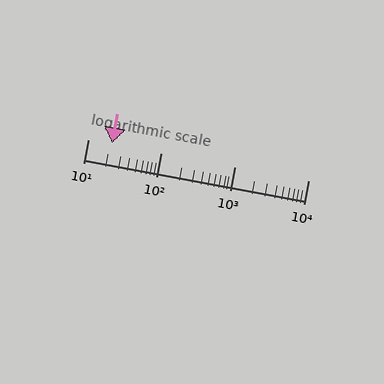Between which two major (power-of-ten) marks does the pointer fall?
The pointer is between 10 and 100.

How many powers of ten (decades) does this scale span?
The scale spans 3 decades, from 10 to 10000.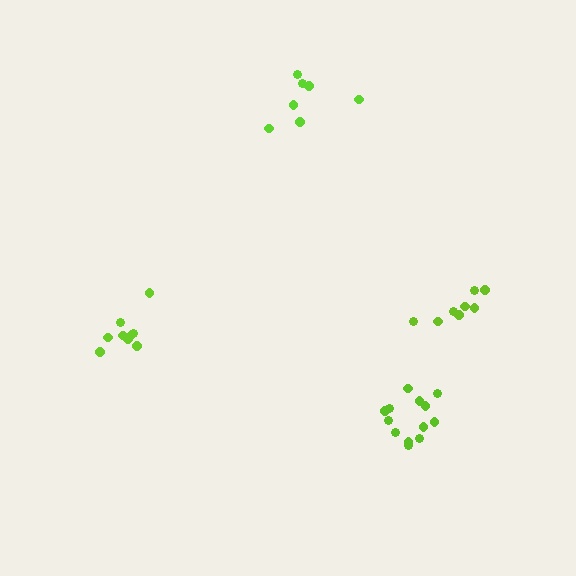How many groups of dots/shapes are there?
There are 4 groups.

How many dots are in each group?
Group 1: 13 dots, Group 2: 8 dots, Group 3: 7 dots, Group 4: 9 dots (37 total).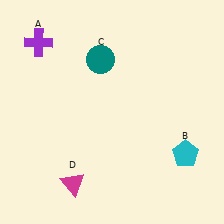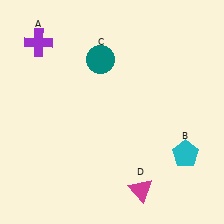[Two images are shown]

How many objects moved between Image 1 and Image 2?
1 object moved between the two images.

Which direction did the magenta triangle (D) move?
The magenta triangle (D) moved right.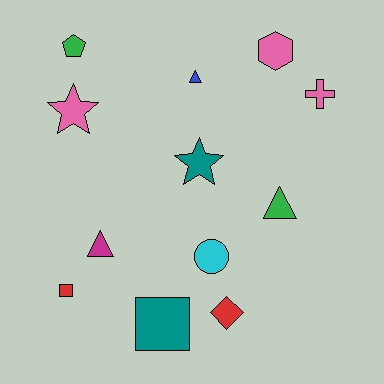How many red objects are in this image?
There are 2 red objects.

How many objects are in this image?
There are 12 objects.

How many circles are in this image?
There is 1 circle.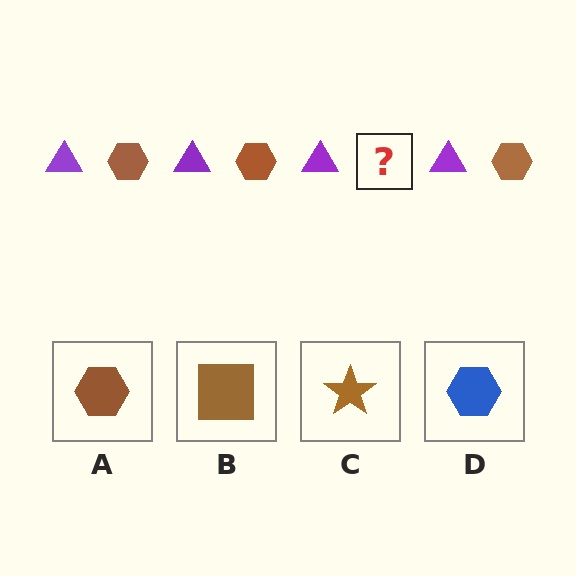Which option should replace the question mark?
Option A.